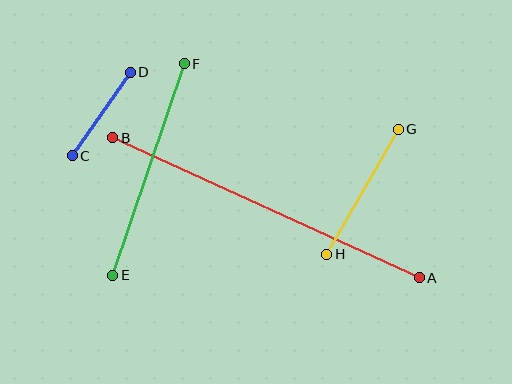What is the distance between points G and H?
The distance is approximately 144 pixels.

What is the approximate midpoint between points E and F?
The midpoint is at approximately (148, 169) pixels.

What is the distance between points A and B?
The distance is approximately 337 pixels.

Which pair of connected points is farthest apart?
Points A and B are farthest apart.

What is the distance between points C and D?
The distance is approximately 102 pixels.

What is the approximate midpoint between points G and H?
The midpoint is at approximately (363, 192) pixels.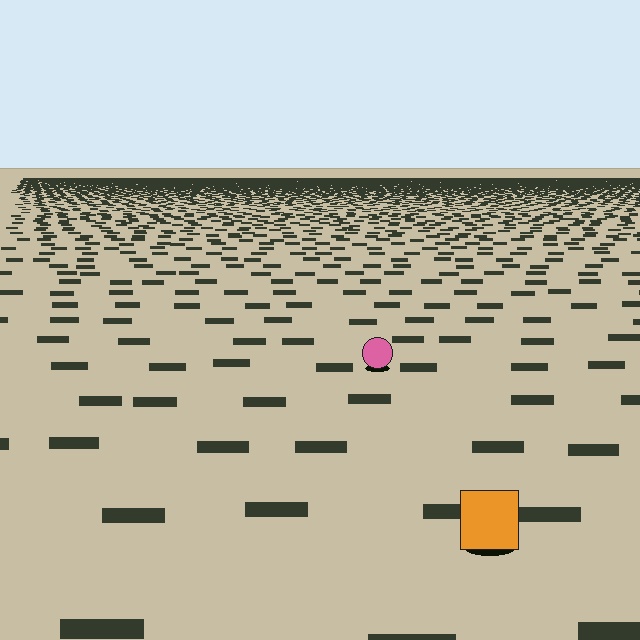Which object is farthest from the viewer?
The pink circle is farthest from the viewer. It appears smaller and the ground texture around it is denser.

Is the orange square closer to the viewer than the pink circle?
Yes. The orange square is closer — you can tell from the texture gradient: the ground texture is coarser near it.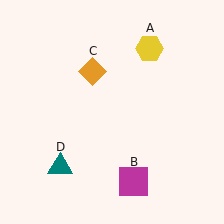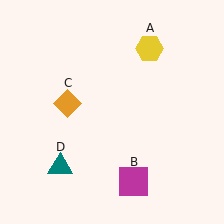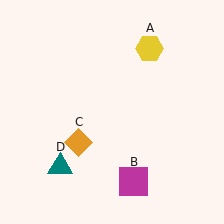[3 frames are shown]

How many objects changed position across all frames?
1 object changed position: orange diamond (object C).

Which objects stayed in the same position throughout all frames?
Yellow hexagon (object A) and magenta square (object B) and teal triangle (object D) remained stationary.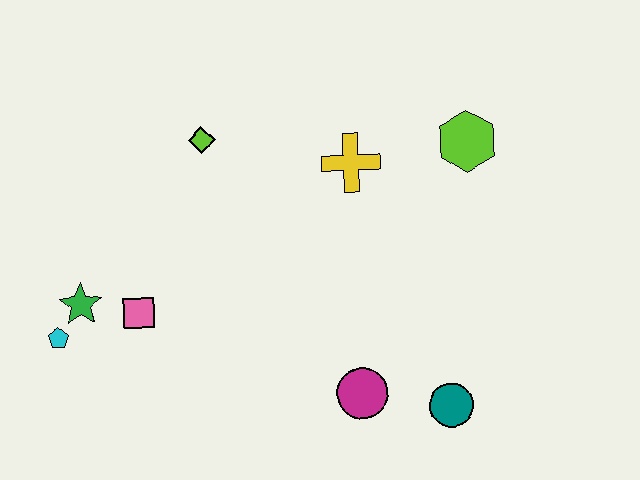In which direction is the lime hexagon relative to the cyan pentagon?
The lime hexagon is to the right of the cyan pentagon.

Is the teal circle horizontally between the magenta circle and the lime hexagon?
Yes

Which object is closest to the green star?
The cyan pentagon is closest to the green star.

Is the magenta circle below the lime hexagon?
Yes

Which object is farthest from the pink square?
The lime hexagon is farthest from the pink square.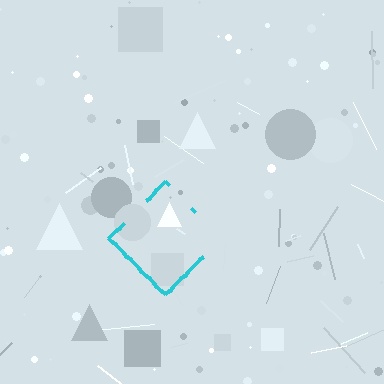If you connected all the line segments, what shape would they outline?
They would outline a diamond.